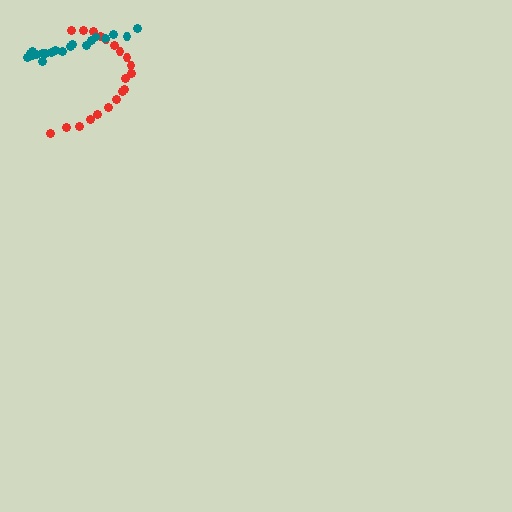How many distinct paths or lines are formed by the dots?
There are 2 distinct paths.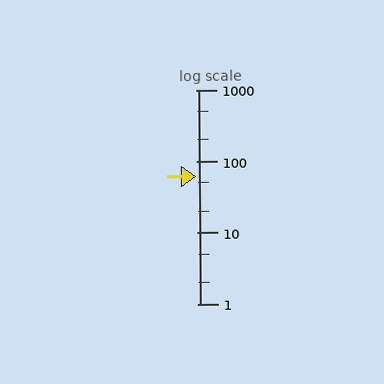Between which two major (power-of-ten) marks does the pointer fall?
The pointer is between 10 and 100.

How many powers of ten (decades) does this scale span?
The scale spans 3 decades, from 1 to 1000.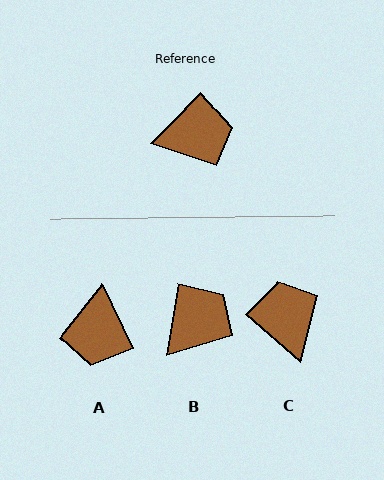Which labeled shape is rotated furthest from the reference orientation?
A, about 110 degrees away.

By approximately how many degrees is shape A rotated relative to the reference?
Approximately 110 degrees clockwise.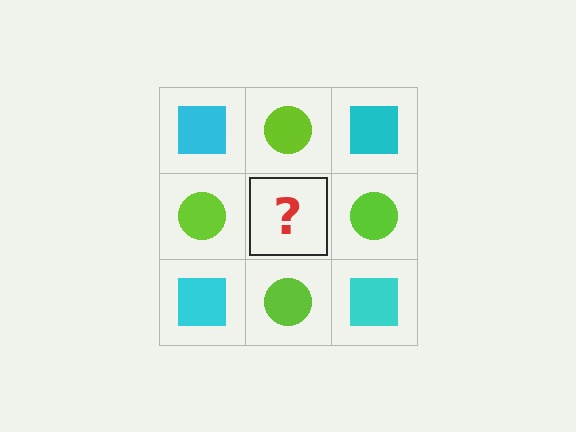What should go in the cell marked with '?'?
The missing cell should contain a cyan square.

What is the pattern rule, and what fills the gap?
The rule is that it alternates cyan square and lime circle in a checkerboard pattern. The gap should be filled with a cyan square.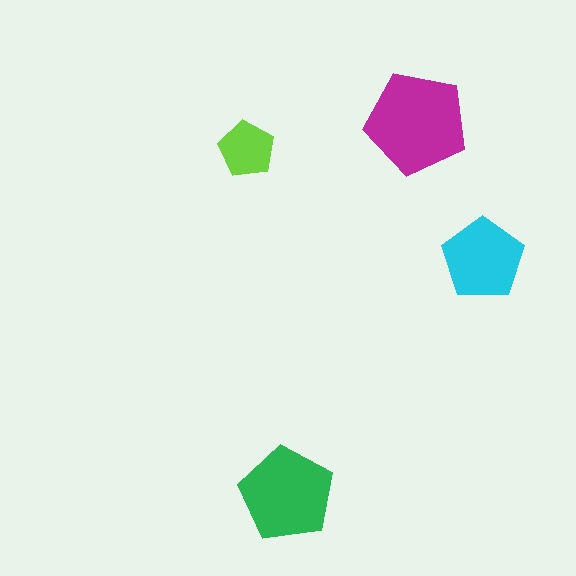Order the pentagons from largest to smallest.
the magenta one, the green one, the cyan one, the lime one.